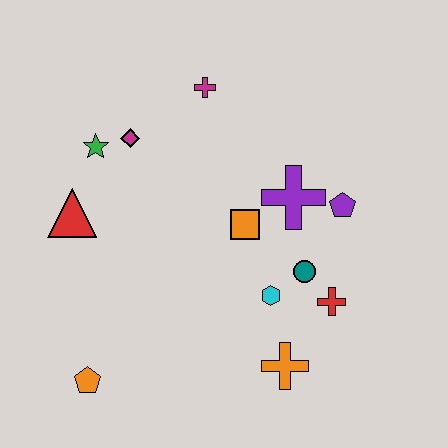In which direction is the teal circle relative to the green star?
The teal circle is to the right of the green star.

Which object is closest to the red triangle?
The green star is closest to the red triangle.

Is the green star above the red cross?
Yes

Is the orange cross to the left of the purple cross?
Yes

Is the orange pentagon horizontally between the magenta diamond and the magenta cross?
No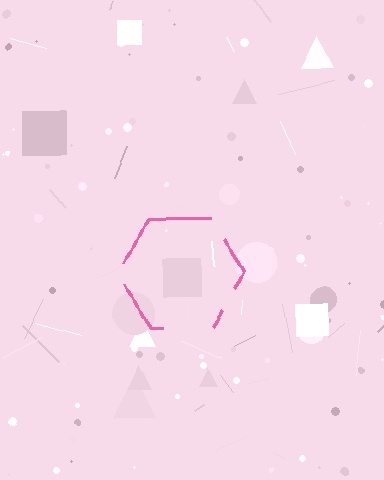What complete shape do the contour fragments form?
The contour fragments form a hexagon.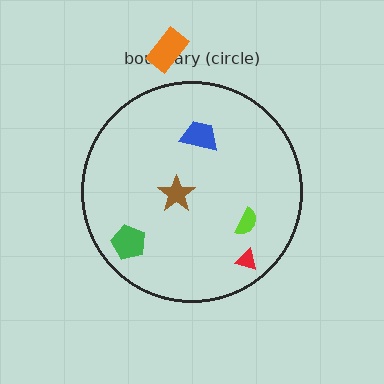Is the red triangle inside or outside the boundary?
Inside.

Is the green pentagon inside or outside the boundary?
Inside.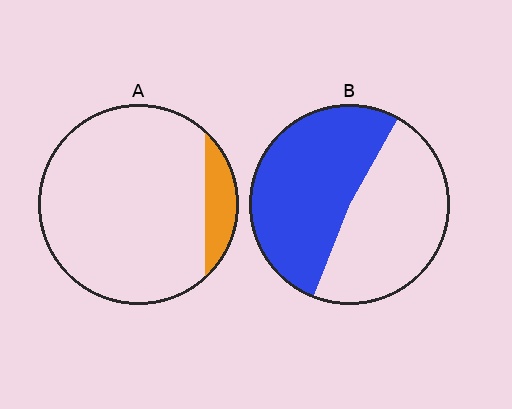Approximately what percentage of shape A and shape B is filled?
A is approximately 10% and B is approximately 50%.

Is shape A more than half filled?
No.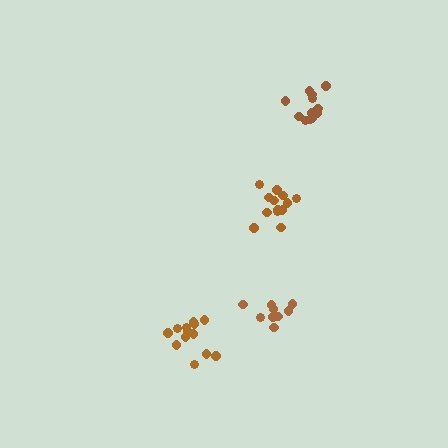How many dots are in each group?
Group 1: 13 dots, Group 2: 9 dots, Group 3: 13 dots, Group 4: 12 dots (47 total).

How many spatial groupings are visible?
There are 4 spatial groupings.